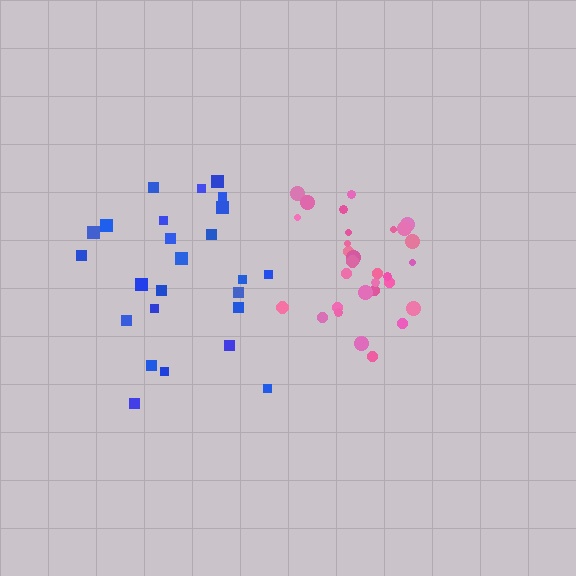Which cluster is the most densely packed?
Pink.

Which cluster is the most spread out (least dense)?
Blue.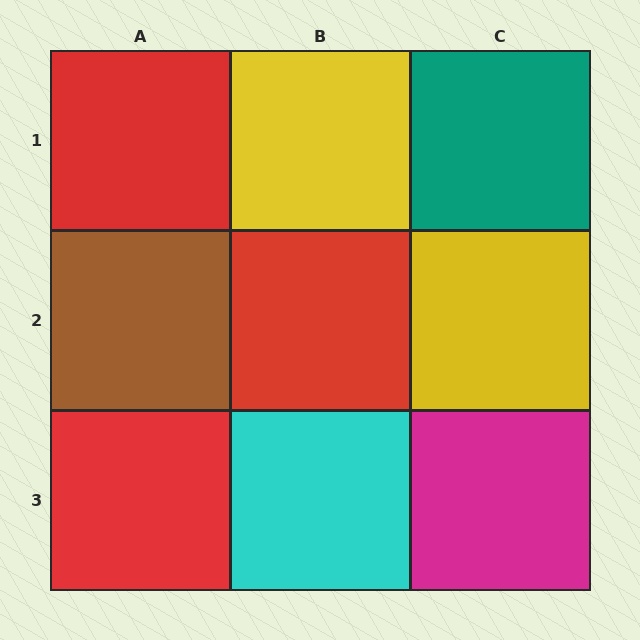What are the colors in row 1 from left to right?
Red, yellow, teal.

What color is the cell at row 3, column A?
Red.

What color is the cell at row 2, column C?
Yellow.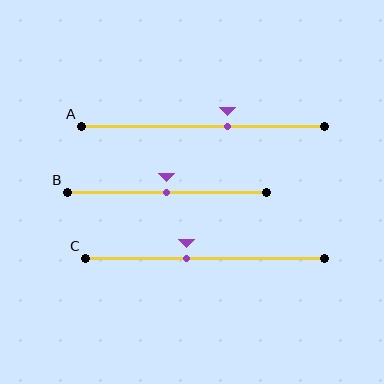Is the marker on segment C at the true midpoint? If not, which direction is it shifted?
No, the marker on segment C is shifted to the left by about 7% of the segment length.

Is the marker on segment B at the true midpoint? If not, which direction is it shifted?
Yes, the marker on segment B is at the true midpoint.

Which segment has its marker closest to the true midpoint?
Segment B has its marker closest to the true midpoint.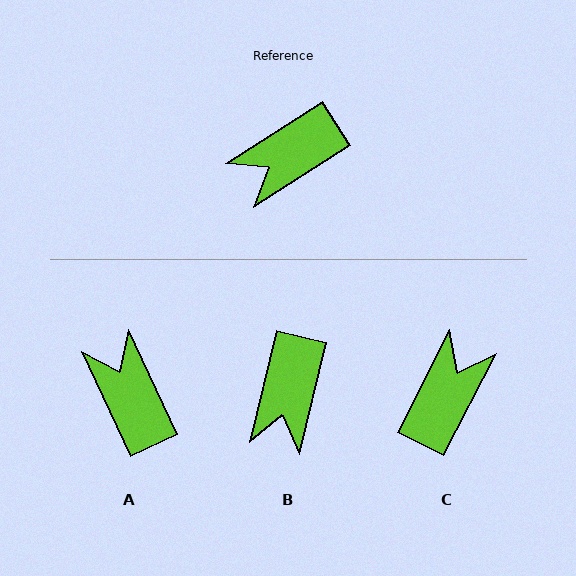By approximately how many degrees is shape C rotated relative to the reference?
Approximately 150 degrees clockwise.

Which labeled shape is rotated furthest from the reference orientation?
C, about 150 degrees away.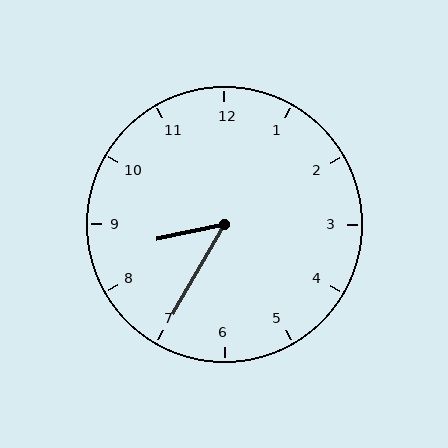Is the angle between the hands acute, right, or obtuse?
It is acute.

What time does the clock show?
8:35.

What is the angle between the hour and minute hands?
Approximately 48 degrees.